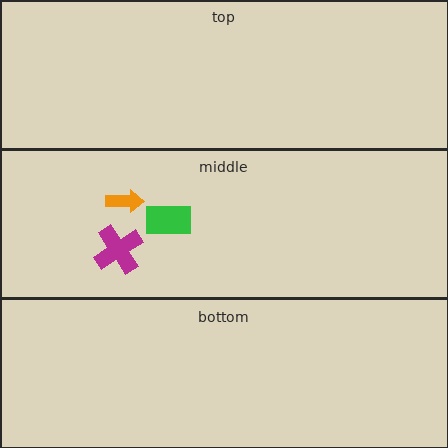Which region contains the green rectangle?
The middle region.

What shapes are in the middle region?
The magenta cross, the green rectangle, the orange arrow.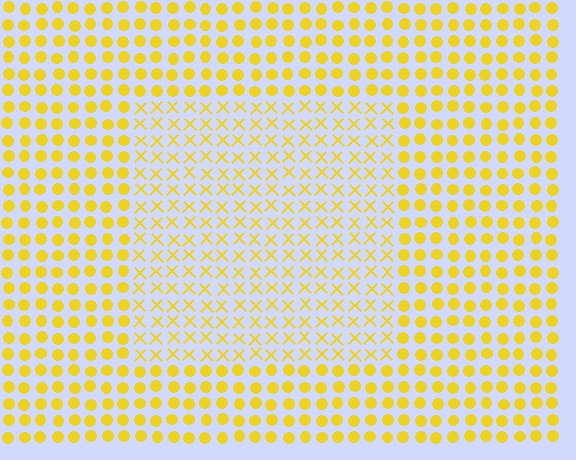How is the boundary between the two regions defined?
The boundary is defined by a change in element shape: X marks inside vs. circles outside. All elements share the same color and spacing.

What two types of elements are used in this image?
The image uses X marks inside the rectangle region and circles outside it.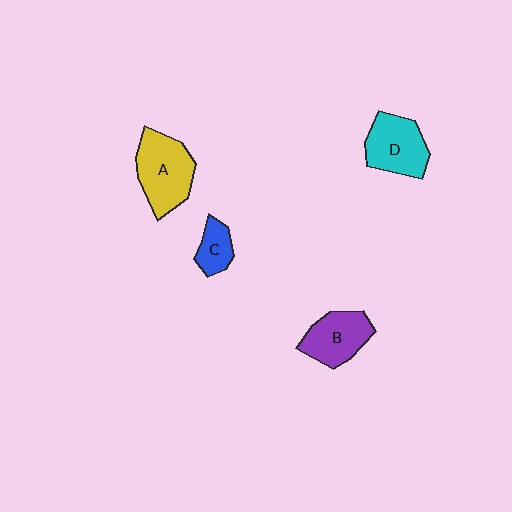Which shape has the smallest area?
Shape C (blue).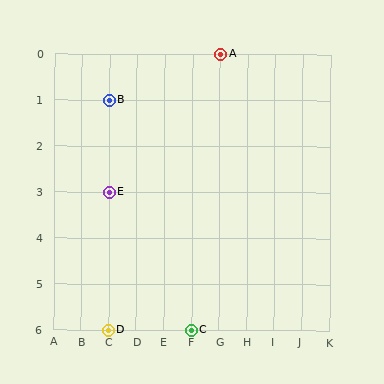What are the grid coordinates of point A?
Point A is at grid coordinates (G, 0).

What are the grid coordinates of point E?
Point E is at grid coordinates (C, 3).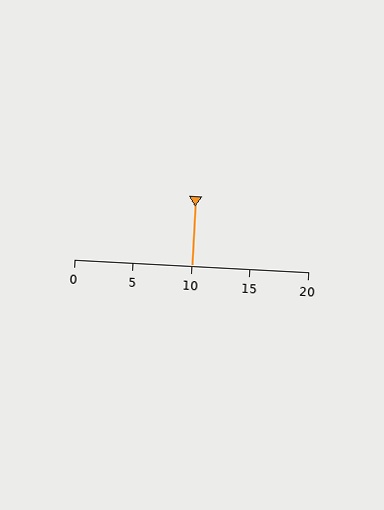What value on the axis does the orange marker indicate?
The marker indicates approximately 10.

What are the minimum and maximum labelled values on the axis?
The axis runs from 0 to 20.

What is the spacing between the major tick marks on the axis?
The major ticks are spaced 5 apart.